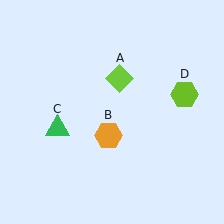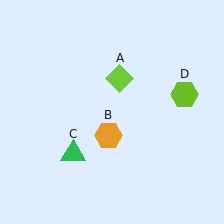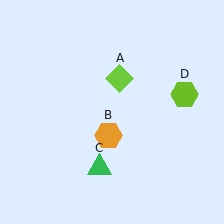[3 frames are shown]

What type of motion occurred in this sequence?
The green triangle (object C) rotated counterclockwise around the center of the scene.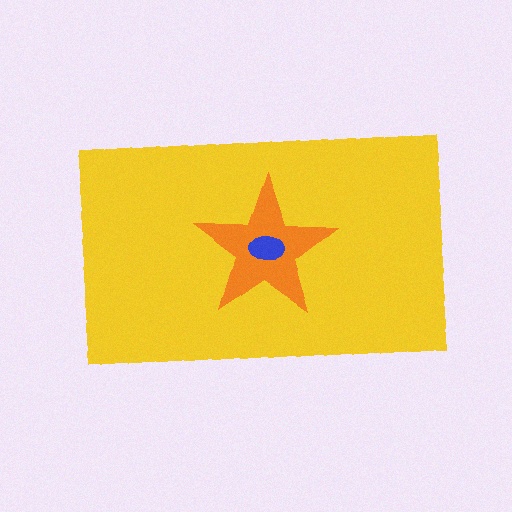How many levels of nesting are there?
3.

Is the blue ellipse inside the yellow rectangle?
Yes.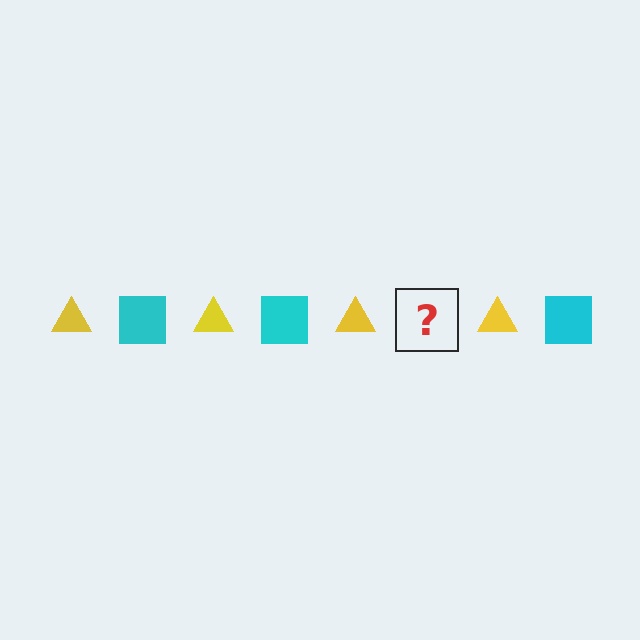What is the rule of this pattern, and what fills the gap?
The rule is that the pattern alternates between yellow triangle and cyan square. The gap should be filled with a cyan square.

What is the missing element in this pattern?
The missing element is a cyan square.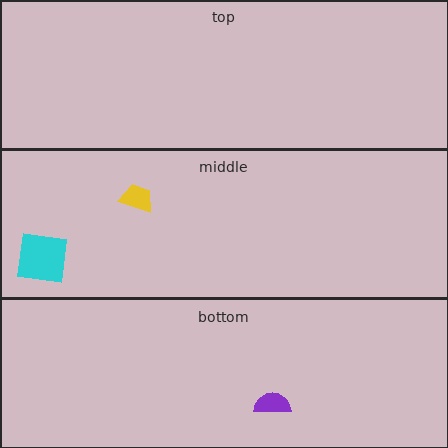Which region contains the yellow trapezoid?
The middle region.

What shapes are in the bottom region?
The purple semicircle.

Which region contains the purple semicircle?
The bottom region.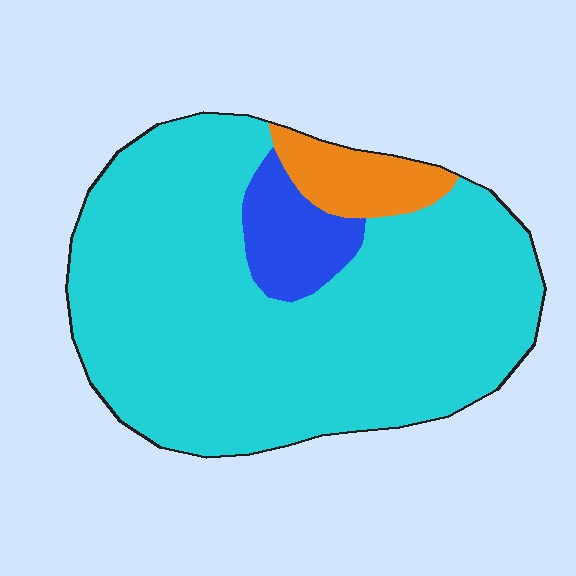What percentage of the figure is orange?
Orange takes up less than a quarter of the figure.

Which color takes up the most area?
Cyan, at roughly 85%.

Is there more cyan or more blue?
Cyan.